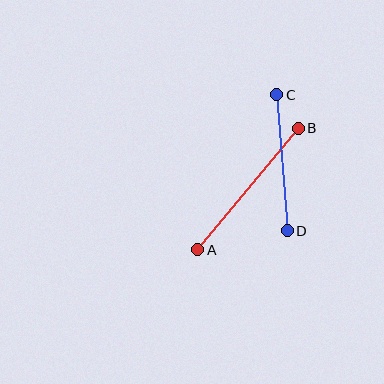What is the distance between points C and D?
The distance is approximately 136 pixels.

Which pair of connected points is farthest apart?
Points A and B are farthest apart.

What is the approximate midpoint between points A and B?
The midpoint is at approximately (248, 189) pixels.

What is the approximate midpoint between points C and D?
The midpoint is at approximately (282, 163) pixels.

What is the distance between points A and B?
The distance is approximately 158 pixels.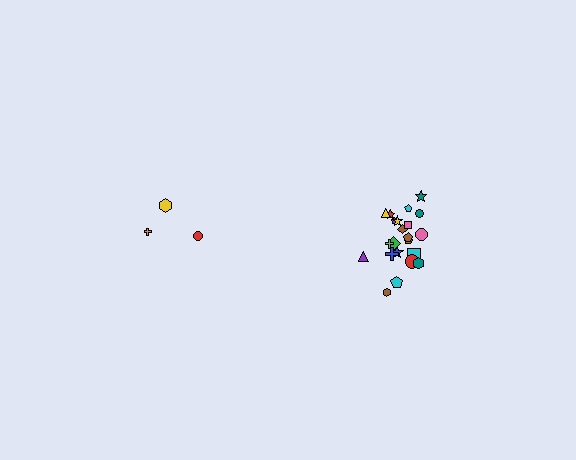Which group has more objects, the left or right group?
The right group.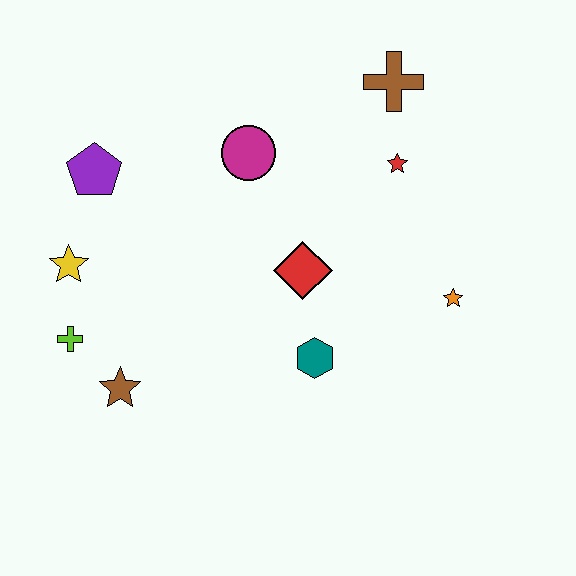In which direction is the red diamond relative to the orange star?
The red diamond is to the left of the orange star.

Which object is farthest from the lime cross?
The brown cross is farthest from the lime cross.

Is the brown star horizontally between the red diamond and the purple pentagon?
Yes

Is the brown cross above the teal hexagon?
Yes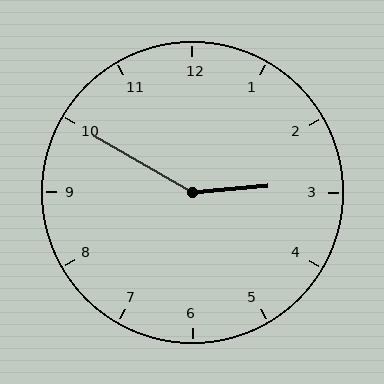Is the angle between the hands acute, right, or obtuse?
It is obtuse.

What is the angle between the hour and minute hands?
Approximately 145 degrees.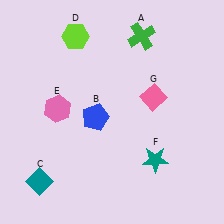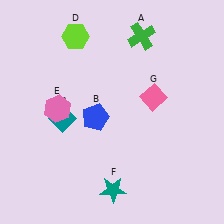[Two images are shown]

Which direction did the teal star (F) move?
The teal star (F) moved left.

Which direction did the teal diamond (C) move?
The teal diamond (C) moved up.